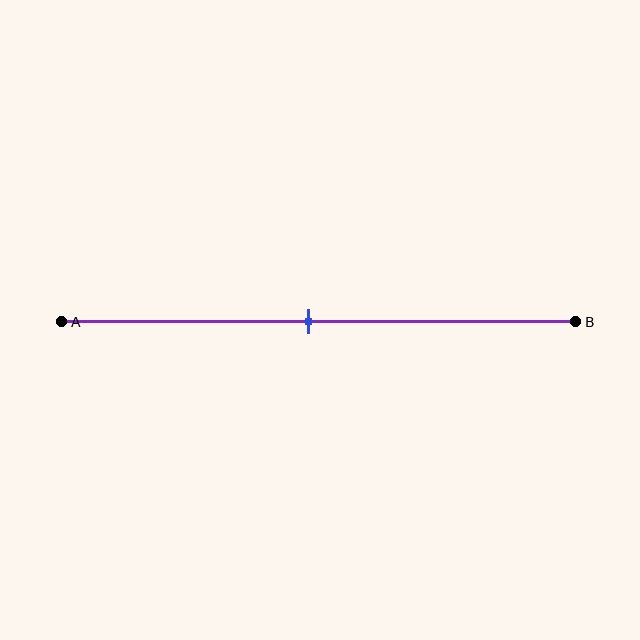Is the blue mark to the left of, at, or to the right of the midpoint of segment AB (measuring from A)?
The blue mark is approximately at the midpoint of segment AB.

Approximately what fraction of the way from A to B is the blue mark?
The blue mark is approximately 50% of the way from A to B.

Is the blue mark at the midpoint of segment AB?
Yes, the mark is approximately at the midpoint.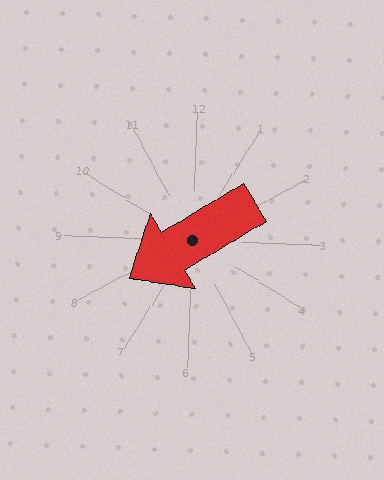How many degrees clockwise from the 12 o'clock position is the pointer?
Approximately 237 degrees.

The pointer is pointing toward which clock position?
Roughly 8 o'clock.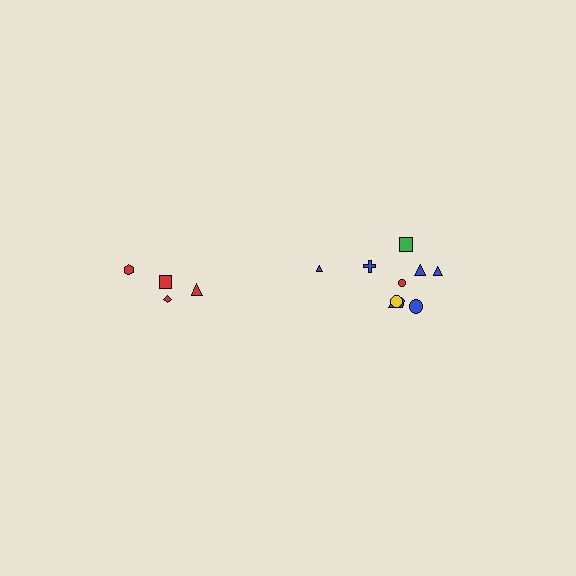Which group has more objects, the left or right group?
The right group.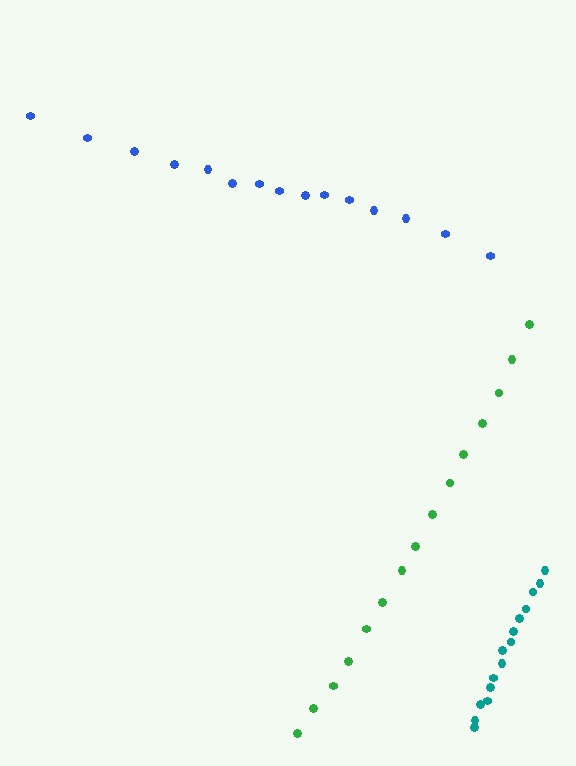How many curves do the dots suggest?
There are 3 distinct paths.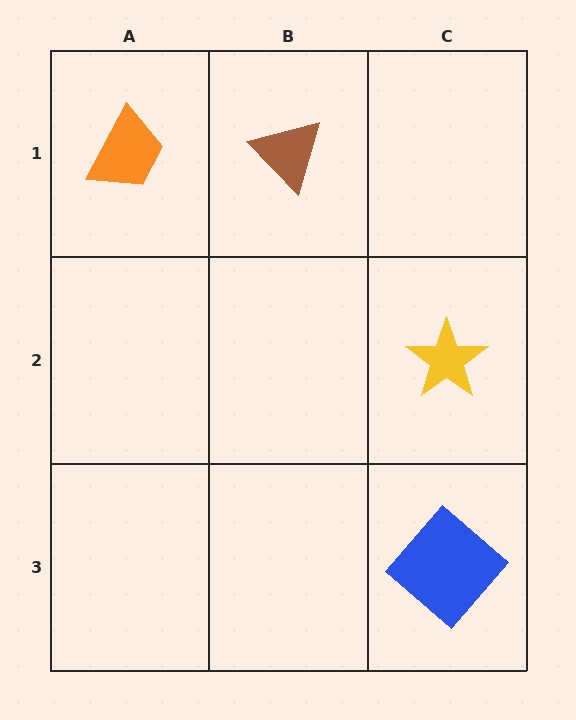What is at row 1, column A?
An orange trapezoid.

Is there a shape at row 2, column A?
No, that cell is empty.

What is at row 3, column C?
A blue diamond.